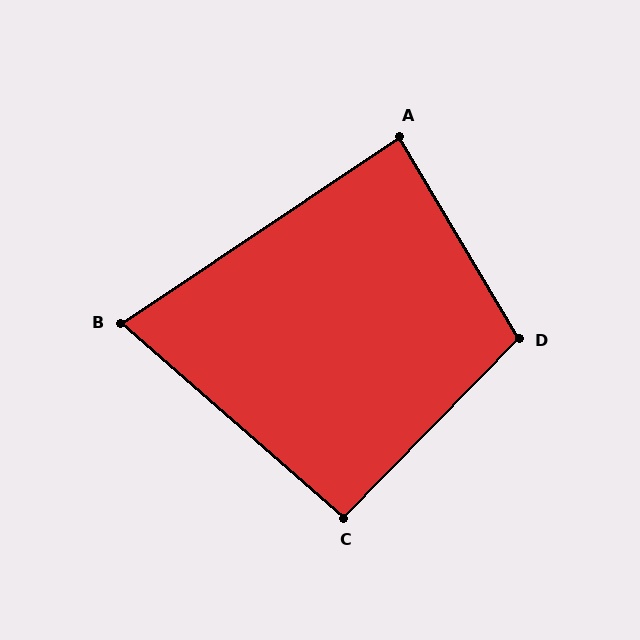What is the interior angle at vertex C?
Approximately 93 degrees (approximately right).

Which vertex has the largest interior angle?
D, at approximately 105 degrees.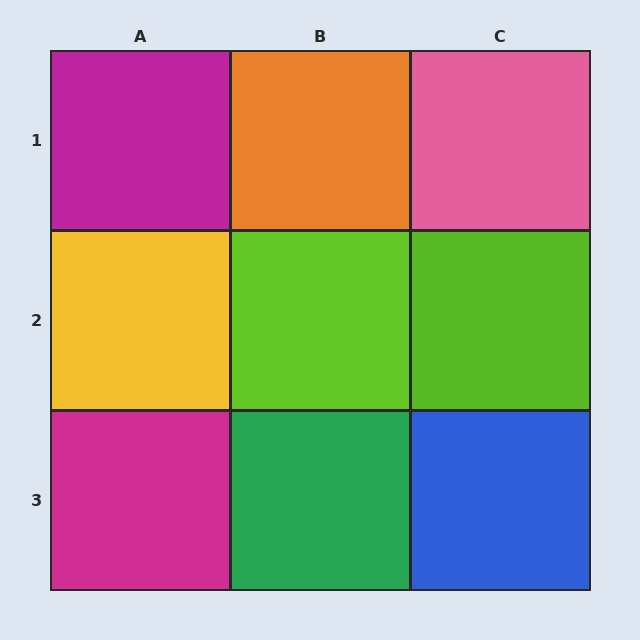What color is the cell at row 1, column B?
Orange.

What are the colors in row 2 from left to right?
Yellow, lime, lime.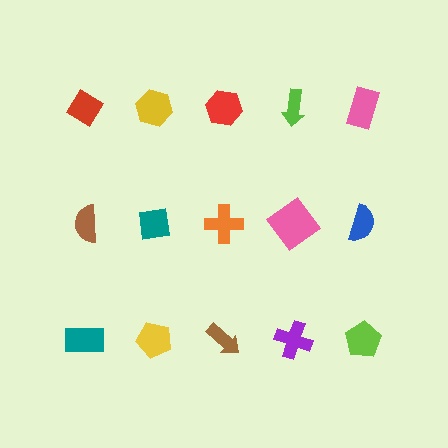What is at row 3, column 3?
A brown arrow.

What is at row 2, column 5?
A blue semicircle.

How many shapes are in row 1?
5 shapes.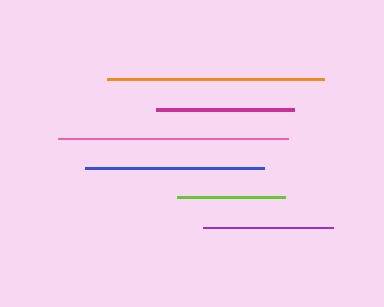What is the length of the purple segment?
The purple segment is approximately 130 pixels long.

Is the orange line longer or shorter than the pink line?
The pink line is longer than the orange line.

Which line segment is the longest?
The pink line is the longest at approximately 230 pixels.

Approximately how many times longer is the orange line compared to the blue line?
The orange line is approximately 1.2 times the length of the blue line.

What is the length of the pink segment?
The pink segment is approximately 230 pixels long.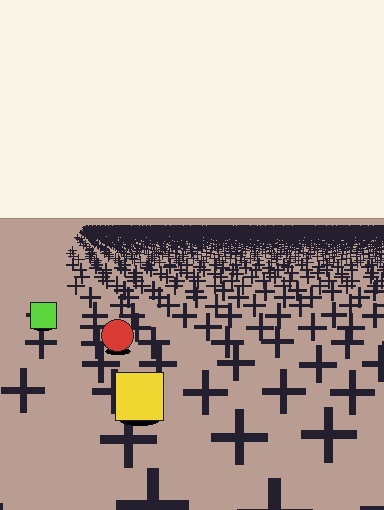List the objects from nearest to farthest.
From nearest to farthest: the yellow square, the red circle, the lime square.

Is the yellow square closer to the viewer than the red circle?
Yes. The yellow square is closer — you can tell from the texture gradient: the ground texture is coarser near it.